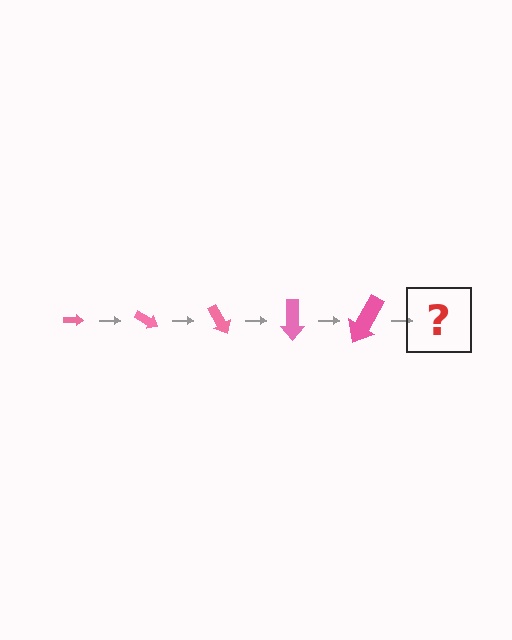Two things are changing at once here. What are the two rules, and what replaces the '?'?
The two rules are that the arrow grows larger each step and it rotates 30 degrees each step. The '?' should be an arrow, larger than the previous one and rotated 150 degrees from the start.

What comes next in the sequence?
The next element should be an arrow, larger than the previous one and rotated 150 degrees from the start.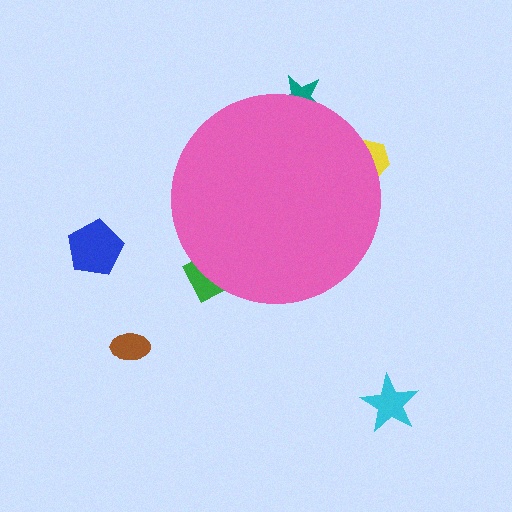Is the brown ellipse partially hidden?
No, the brown ellipse is fully visible.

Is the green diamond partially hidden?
Yes, the green diamond is partially hidden behind the pink circle.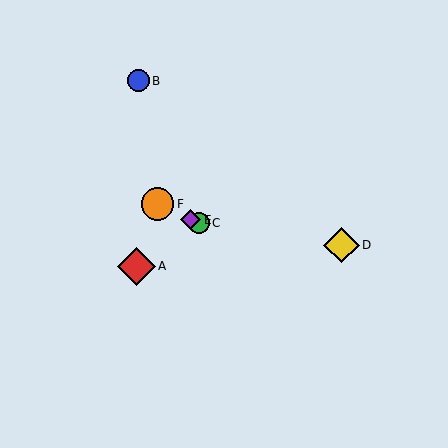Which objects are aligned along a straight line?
Objects C, E, F are aligned along a straight line.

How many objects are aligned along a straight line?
3 objects (C, E, F) are aligned along a straight line.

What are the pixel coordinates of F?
Object F is at (157, 204).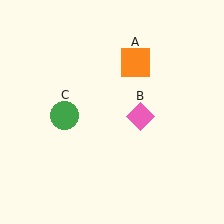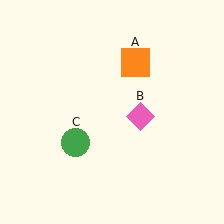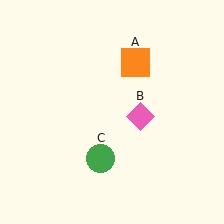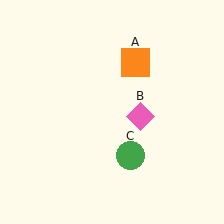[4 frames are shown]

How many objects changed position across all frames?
1 object changed position: green circle (object C).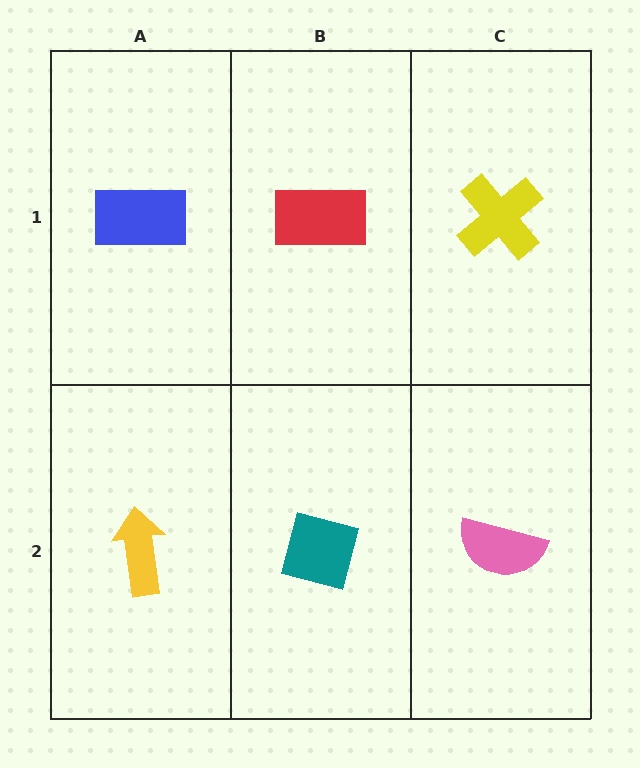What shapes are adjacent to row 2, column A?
A blue rectangle (row 1, column A), a teal square (row 2, column B).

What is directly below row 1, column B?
A teal square.